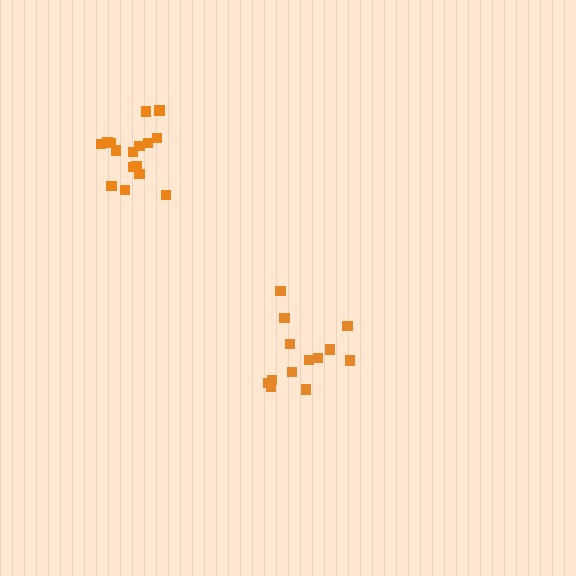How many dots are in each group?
Group 1: 13 dots, Group 2: 16 dots (29 total).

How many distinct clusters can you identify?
There are 2 distinct clusters.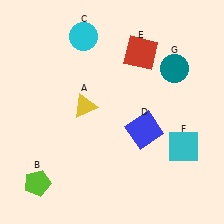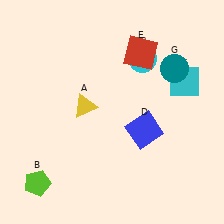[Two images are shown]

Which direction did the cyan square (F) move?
The cyan square (F) moved up.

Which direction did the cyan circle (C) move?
The cyan circle (C) moved right.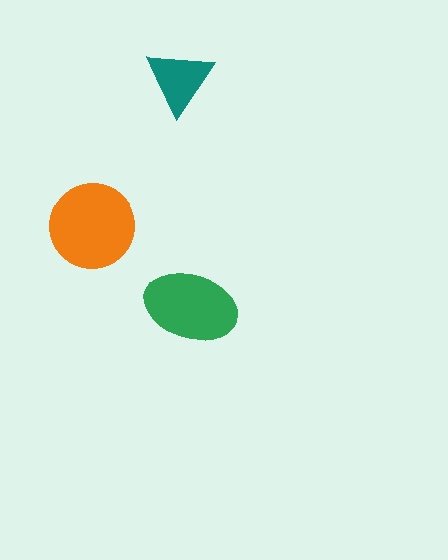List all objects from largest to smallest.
The orange circle, the green ellipse, the teal triangle.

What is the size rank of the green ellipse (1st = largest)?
2nd.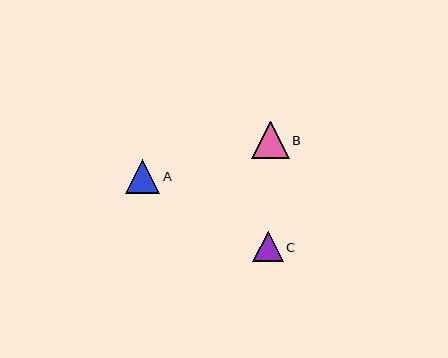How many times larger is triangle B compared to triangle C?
Triangle B is approximately 1.2 times the size of triangle C.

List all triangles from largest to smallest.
From largest to smallest: B, A, C.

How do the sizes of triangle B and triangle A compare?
Triangle B and triangle A are approximately the same size.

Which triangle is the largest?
Triangle B is the largest with a size of approximately 38 pixels.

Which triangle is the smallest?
Triangle C is the smallest with a size of approximately 31 pixels.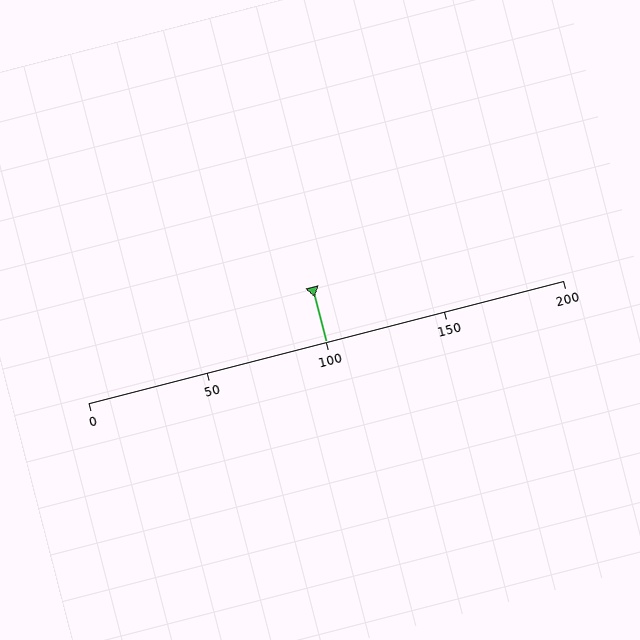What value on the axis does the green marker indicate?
The marker indicates approximately 100.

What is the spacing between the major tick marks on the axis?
The major ticks are spaced 50 apart.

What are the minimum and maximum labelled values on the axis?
The axis runs from 0 to 200.